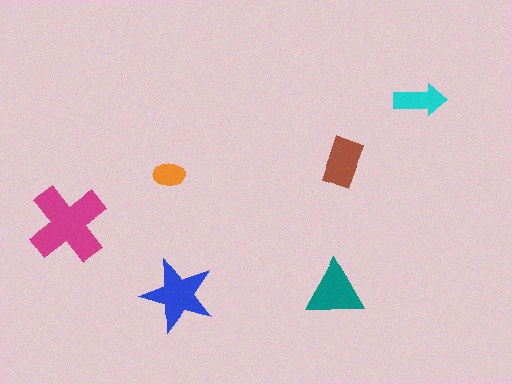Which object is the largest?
The magenta cross.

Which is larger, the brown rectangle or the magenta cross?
The magenta cross.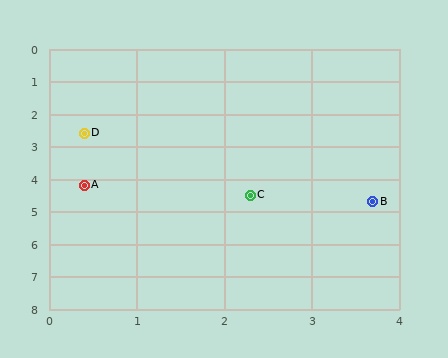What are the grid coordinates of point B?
Point B is at approximately (3.7, 4.7).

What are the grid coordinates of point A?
Point A is at approximately (0.4, 4.2).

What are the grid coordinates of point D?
Point D is at approximately (0.4, 2.6).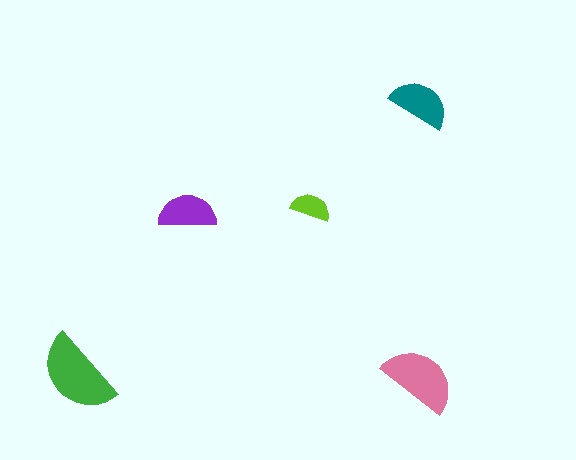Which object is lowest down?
The pink semicircle is bottommost.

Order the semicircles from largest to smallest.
the green one, the pink one, the teal one, the purple one, the lime one.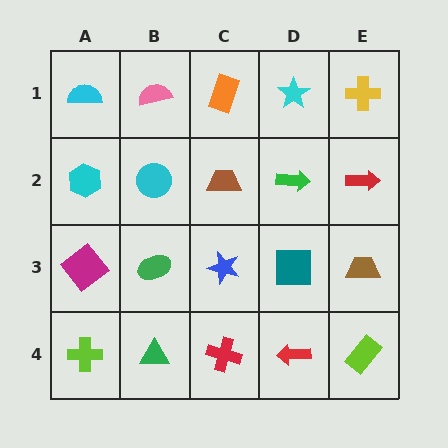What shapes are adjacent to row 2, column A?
A cyan semicircle (row 1, column A), a magenta diamond (row 3, column A), a cyan circle (row 2, column B).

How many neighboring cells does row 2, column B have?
4.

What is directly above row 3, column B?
A cyan circle.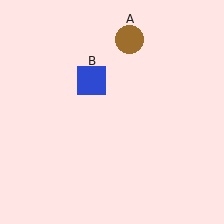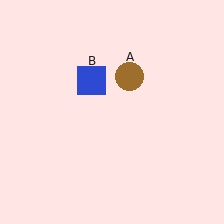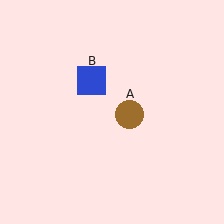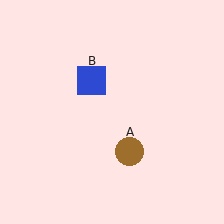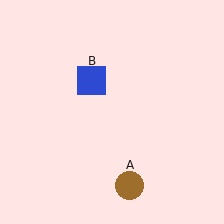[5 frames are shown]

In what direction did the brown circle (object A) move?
The brown circle (object A) moved down.